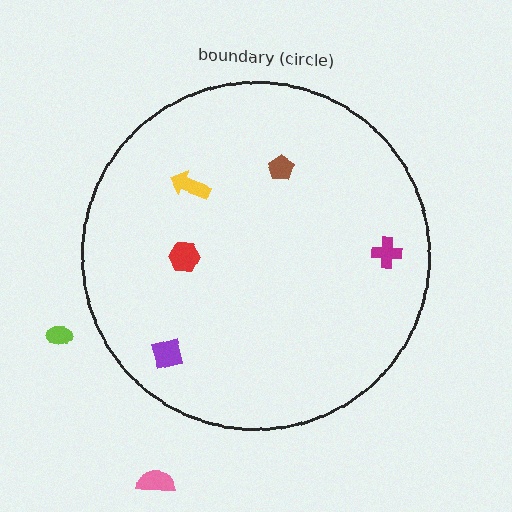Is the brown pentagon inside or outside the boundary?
Inside.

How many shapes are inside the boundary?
5 inside, 2 outside.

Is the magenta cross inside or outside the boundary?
Inside.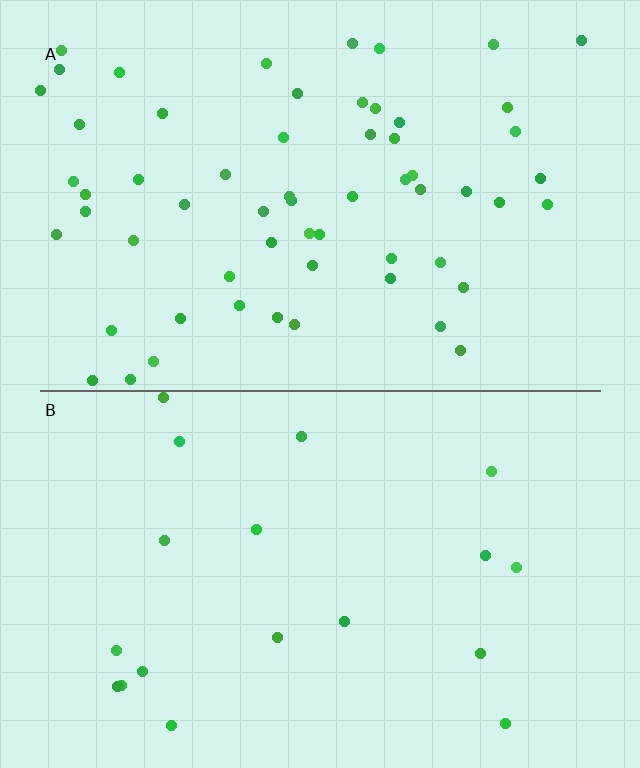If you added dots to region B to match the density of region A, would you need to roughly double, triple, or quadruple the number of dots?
Approximately triple.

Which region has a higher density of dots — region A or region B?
A (the top).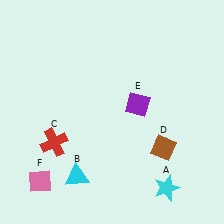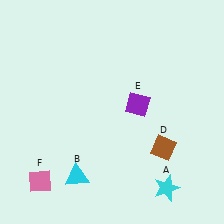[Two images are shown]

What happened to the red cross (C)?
The red cross (C) was removed in Image 2. It was in the bottom-left area of Image 1.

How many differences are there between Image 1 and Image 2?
There is 1 difference between the two images.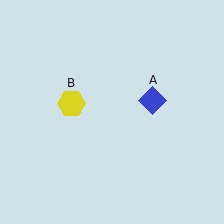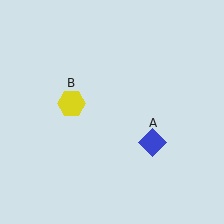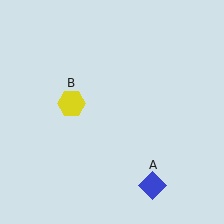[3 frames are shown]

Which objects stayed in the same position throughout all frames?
Yellow hexagon (object B) remained stationary.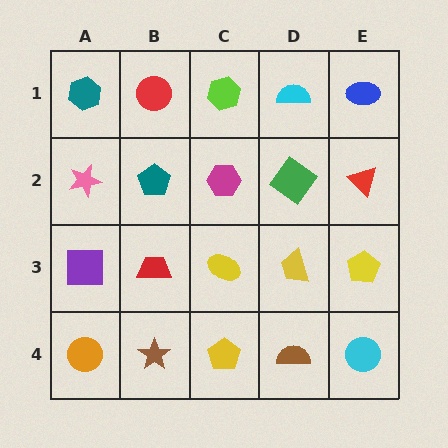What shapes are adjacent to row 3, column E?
A red triangle (row 2, column E), a cyan circle (row 4, column E), a yellow trapezoid (row 3, column D).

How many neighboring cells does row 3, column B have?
4.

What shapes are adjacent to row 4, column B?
A red trapezoid (row 3, column B), an orange circle (row 4, column A), a yellow pentagon (row 4, column C).